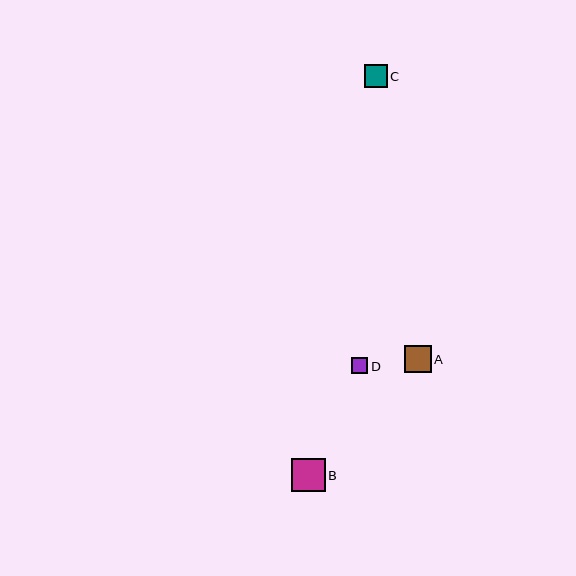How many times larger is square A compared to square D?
Square A is approximately 1.7 times the size of square D.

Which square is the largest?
Square B is the largest with a size of approximately 34 pixels.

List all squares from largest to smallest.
From largest to smallest: B, A, C, D.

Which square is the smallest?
Square D is the smallest with a size of approximately 16 pixels.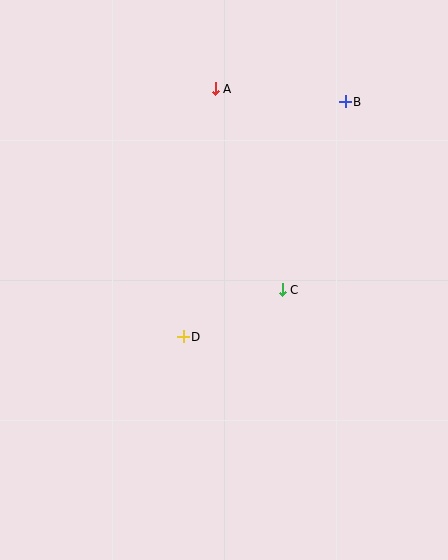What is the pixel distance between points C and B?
The distance between C and B is 198 pixels.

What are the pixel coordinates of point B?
Point B is at (345, 102).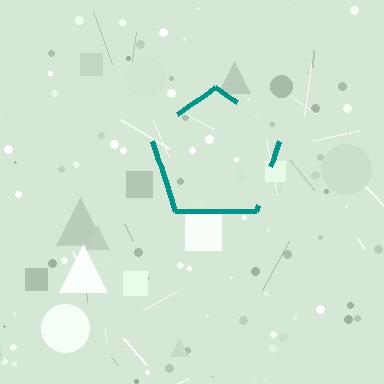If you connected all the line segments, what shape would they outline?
They would outline a pentagon.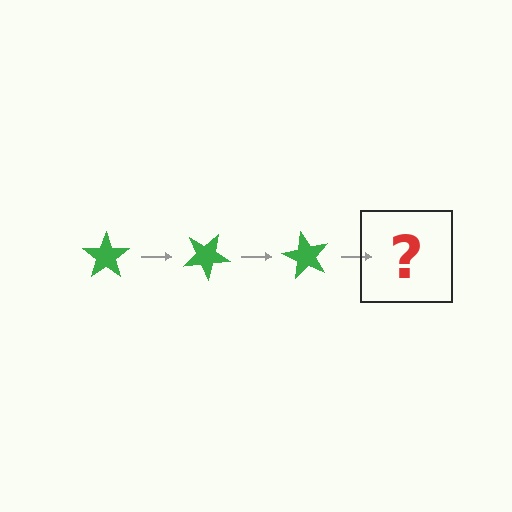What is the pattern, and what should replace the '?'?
The pattern is that the star rotates 30 degrees each step. The '?' should be a green star rotated 90 degrees.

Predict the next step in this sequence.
The next step is a green star rotated 90 degrees.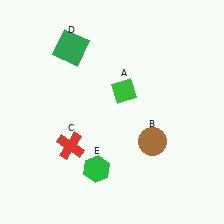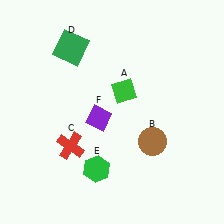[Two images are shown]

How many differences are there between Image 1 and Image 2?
There is 1 difference between the two images.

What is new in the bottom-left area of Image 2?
A purple diamond (F) was added in the bottom-left area of Image 2.